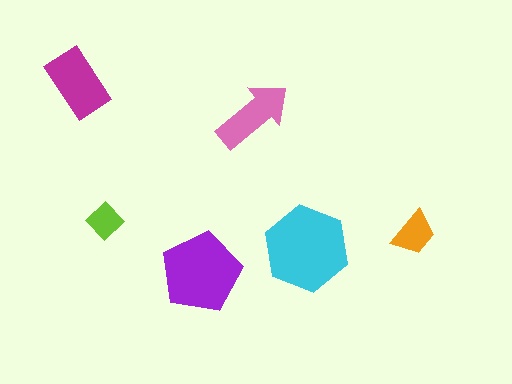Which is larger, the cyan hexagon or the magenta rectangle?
The cyan hexagon.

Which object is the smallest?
The lime diamond.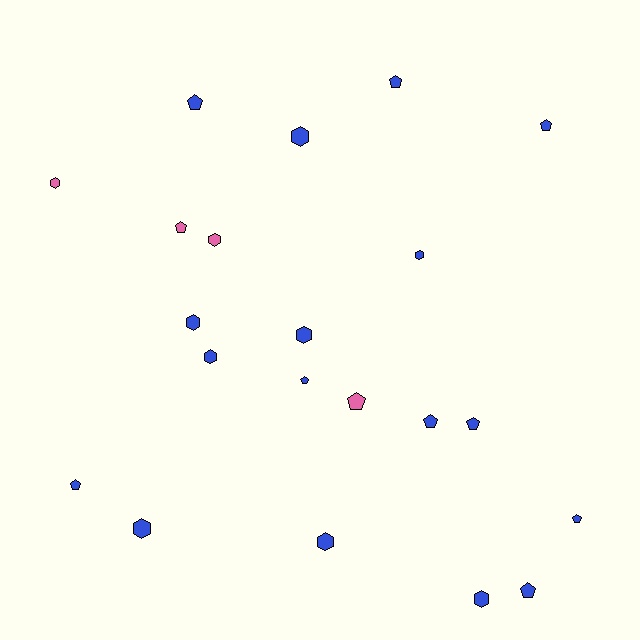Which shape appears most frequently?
Pentagon, with 11 objects.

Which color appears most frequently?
Blue, with 17 objects.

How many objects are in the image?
There are 21 objects.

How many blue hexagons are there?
There are 8 blue hexagons.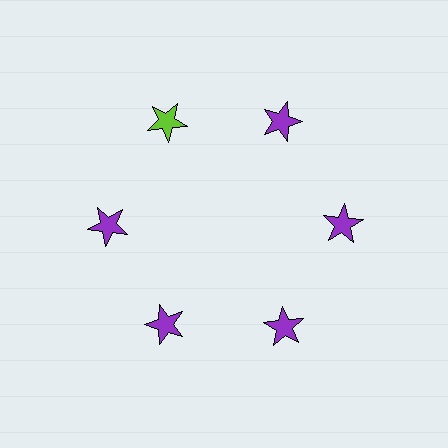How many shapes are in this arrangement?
There are 6 shapes arranged in a ring pattern.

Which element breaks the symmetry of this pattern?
The lime star at roughly the 11 o'clock position breaks the symmetry. All other shapes are purple stars.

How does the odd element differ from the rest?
It has a different color: lime instead of purple.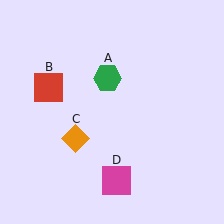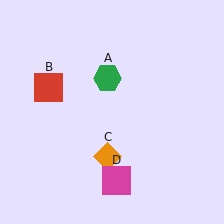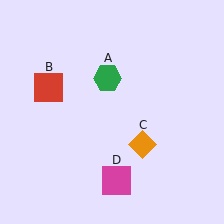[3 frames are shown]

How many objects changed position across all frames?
1 object changed position: orange diamond (object C).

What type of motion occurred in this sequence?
The orange diamond (object C) rotated counterclockwise around the center of the scene.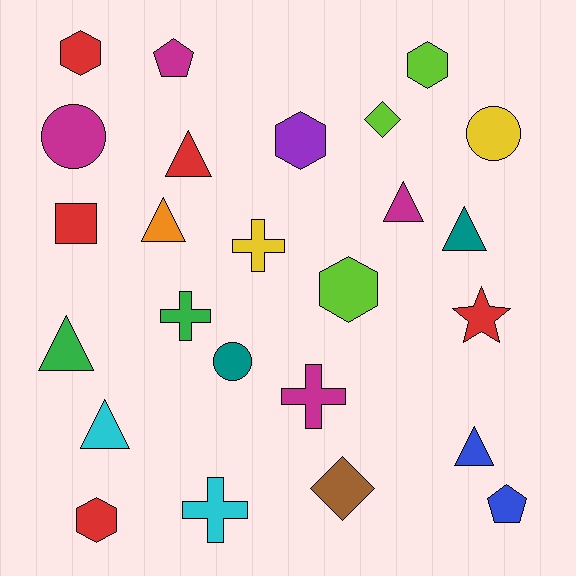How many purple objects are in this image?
There is 1 purple object.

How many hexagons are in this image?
There are 5 hexagons.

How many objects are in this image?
There are 25 objects.